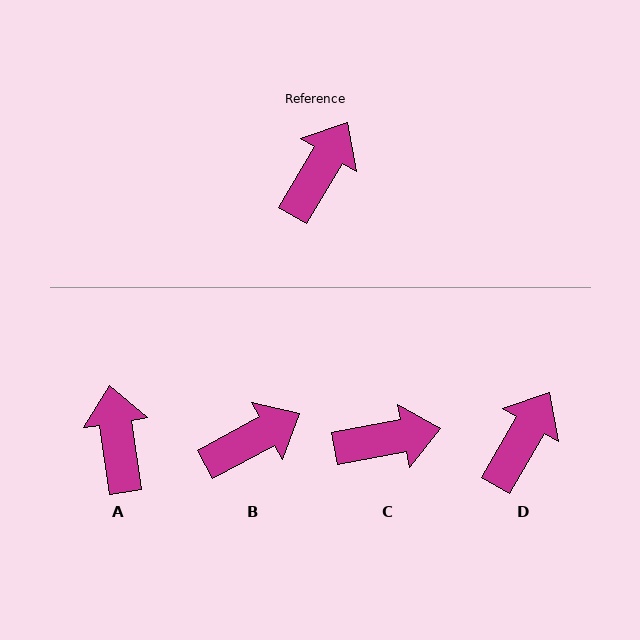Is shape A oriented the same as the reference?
No, it is off by about 39 degrees.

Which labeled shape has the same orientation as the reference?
D.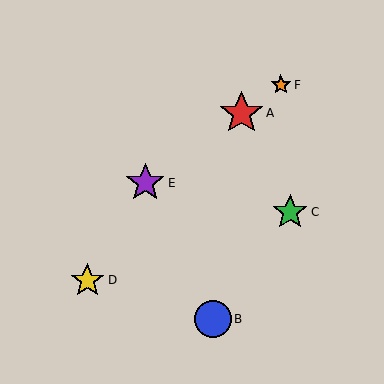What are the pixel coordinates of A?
Object A is at (241, 113).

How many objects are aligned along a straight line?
3 objects (A, E, F) are aligned along a straight line.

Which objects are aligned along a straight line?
Objects A, E, F are aligned along a straight line.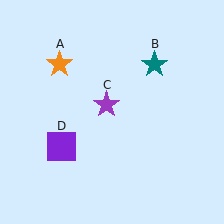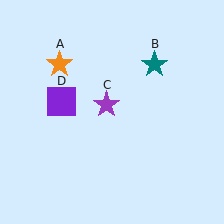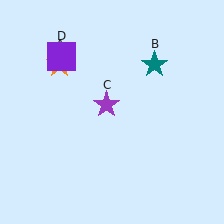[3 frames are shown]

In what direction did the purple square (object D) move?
The purple square (object D) moved up.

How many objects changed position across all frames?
1 object changed position: purple square (object D).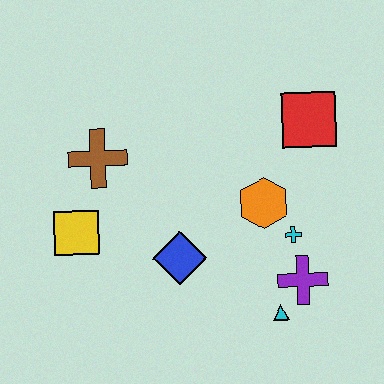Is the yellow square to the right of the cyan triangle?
No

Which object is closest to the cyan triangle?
The purple cross is closest to the cyan triangle.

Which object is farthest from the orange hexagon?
The yellow square is farthest from the orange hexagon.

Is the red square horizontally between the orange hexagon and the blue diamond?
No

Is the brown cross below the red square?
Yes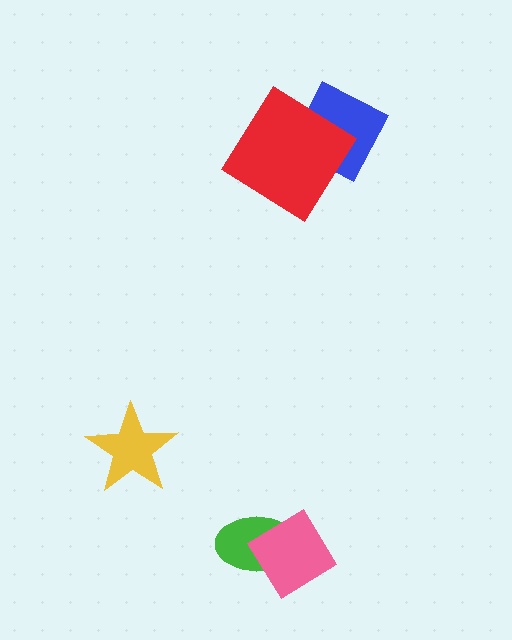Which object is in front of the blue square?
The red diamond is in front of the blue square.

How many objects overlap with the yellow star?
0 objects overlap with the yellow star.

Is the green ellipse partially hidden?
Yes, it is partially covered by another shape.